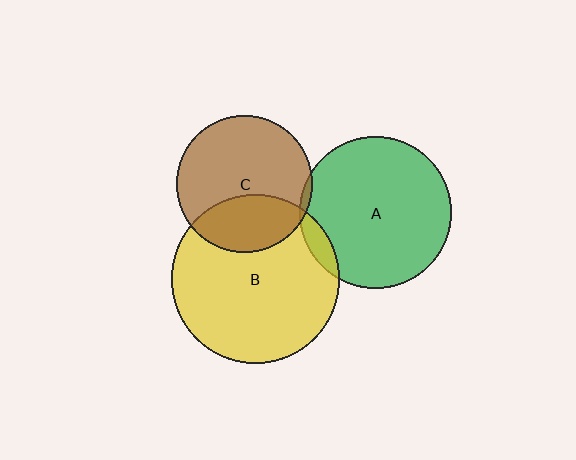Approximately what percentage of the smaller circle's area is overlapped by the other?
Approximately 5%.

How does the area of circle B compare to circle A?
Approximately 1.2 times.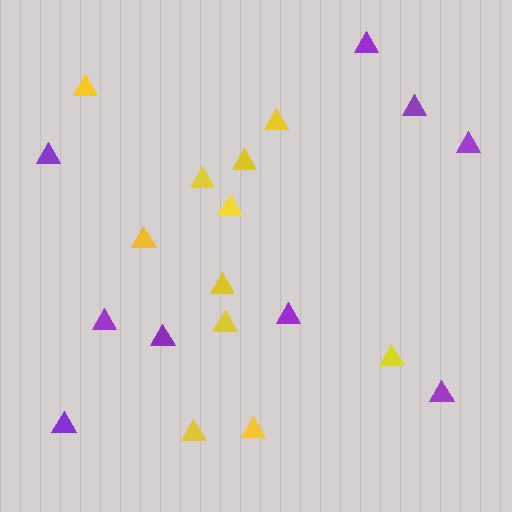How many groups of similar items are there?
There are 2 groups: one group of purple triangles (9) and one group of yellow triangles (11).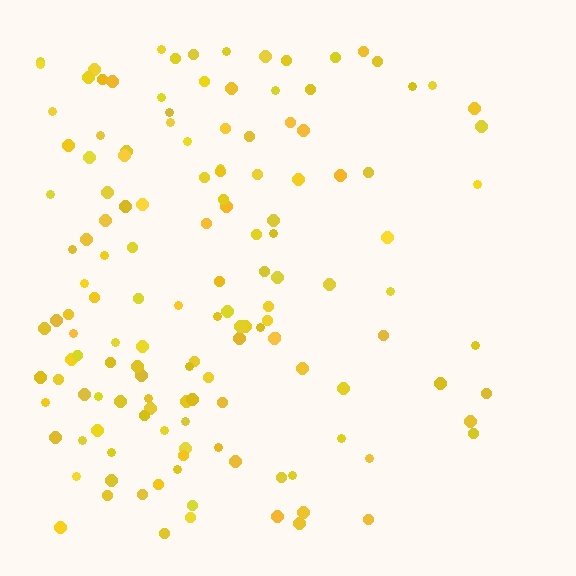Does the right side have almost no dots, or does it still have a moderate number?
Still a moderate number, just noticeably fewer than the left.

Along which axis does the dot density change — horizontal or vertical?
Horizontal.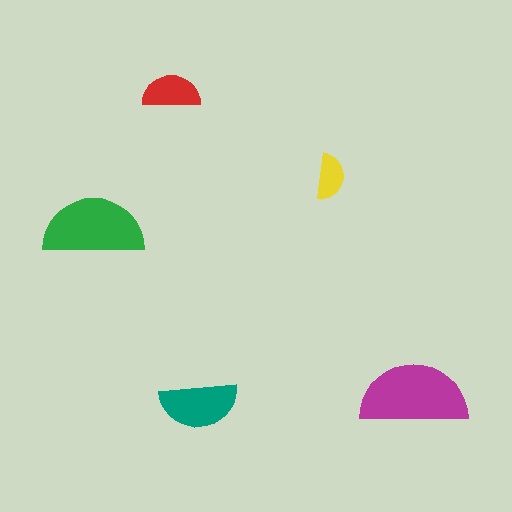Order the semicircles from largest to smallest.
the magenta one, the green one, the teal one, the red one, the yellow one.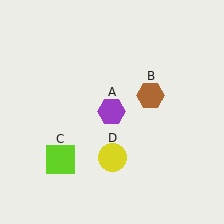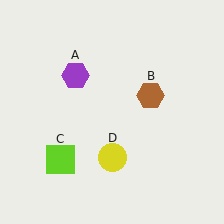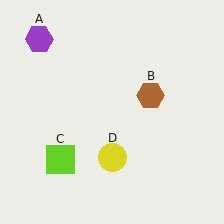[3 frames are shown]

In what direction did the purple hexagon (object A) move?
The purple hexagon (object A) moved up and to the left.